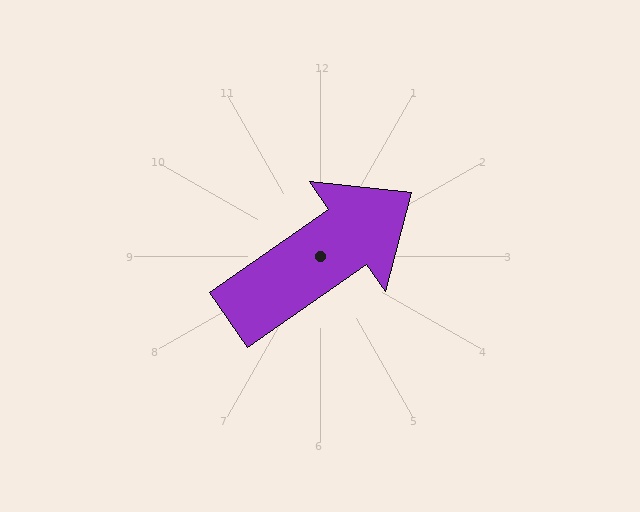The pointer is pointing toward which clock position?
Roughly 2 o'clock.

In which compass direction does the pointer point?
Northeast.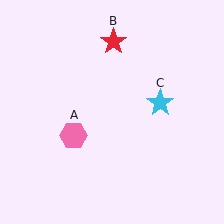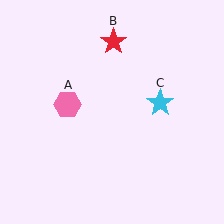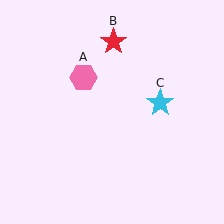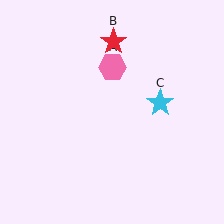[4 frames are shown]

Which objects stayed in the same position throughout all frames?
Red star (object B) and cyan star (object C) remained stationary.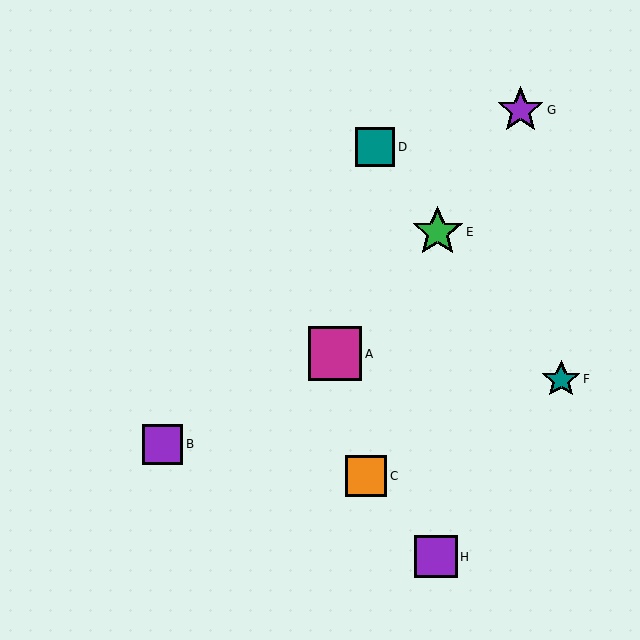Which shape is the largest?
The magenta square (labeled A) is the largest.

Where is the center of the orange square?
The center of the orange square is at (366, 476).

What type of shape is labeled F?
Shape F is a teal star.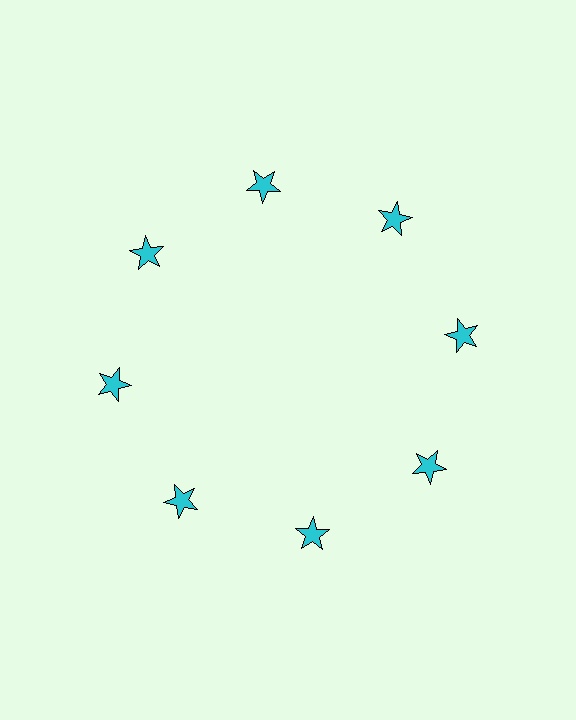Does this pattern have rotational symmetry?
Yes, this pattern has 8-fold rotational symmetry. It looks the same after rotating 45 degrees around the center.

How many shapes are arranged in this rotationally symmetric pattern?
There are 8 shapes, arranged in 8 groups of 1.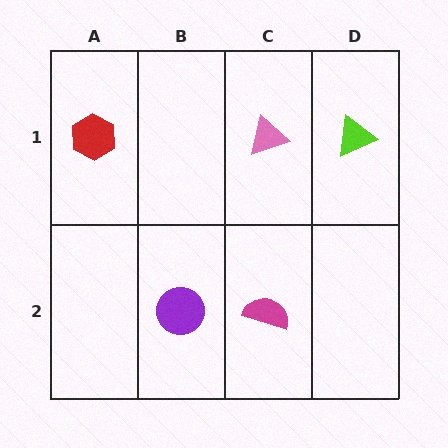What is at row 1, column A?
A red hexagon.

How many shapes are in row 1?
3 shapes.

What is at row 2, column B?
A purple circle.